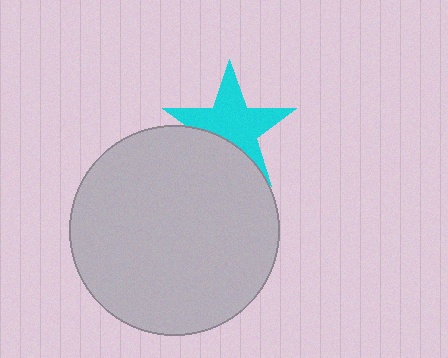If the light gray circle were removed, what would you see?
You would see the complete cyan star.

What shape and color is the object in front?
The object in front is a light gray circle.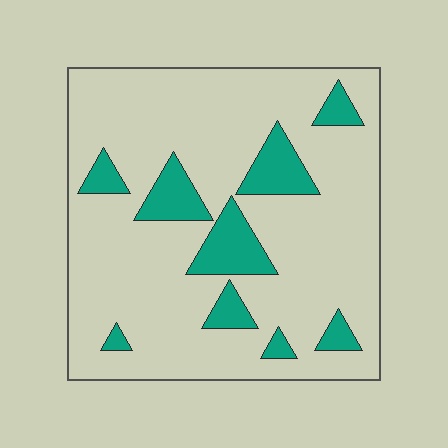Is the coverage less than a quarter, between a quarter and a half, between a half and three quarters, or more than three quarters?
Less than a quarter.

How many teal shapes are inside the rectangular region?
9.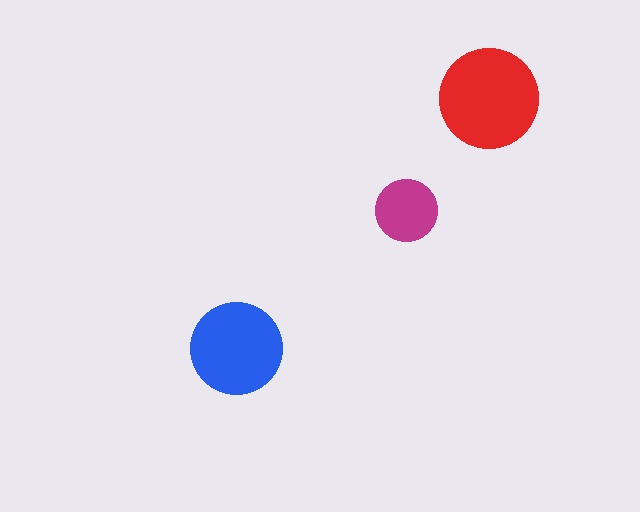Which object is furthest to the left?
The blue circle is leftmost.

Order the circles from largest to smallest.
the red one, the blue one, the magenta one.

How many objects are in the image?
There are 3 objects in the image.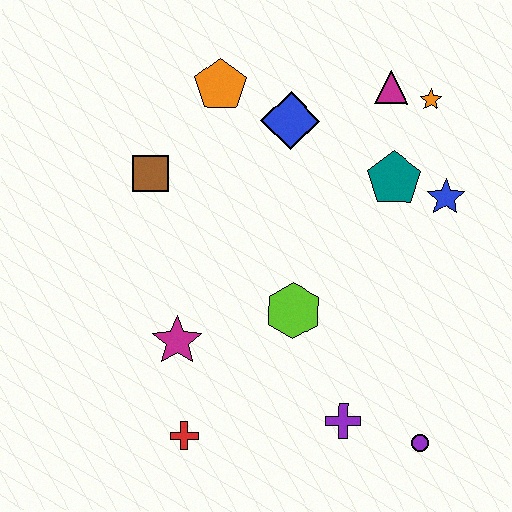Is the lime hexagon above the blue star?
No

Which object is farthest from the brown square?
The purple circle is farthest from the brown square.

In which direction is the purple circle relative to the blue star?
The purple circle is below the blue star.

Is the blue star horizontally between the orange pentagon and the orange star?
No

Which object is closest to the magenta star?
The red cross is closest to the magenta star.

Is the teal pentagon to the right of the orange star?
No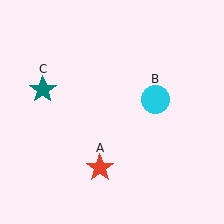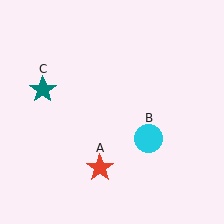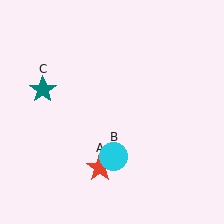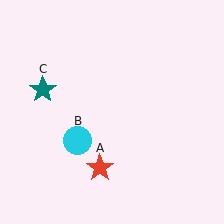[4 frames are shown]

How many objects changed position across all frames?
1 object changed position: cyan circle (object B).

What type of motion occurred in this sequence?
The cyan circle (object B) rotated clockwise around the center of the scene.